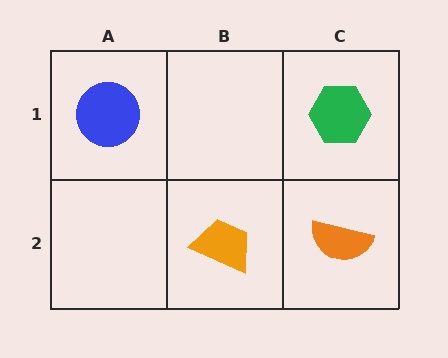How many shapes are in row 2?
2 shapes.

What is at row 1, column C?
A green hexagon.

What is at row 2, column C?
An orange semicircle.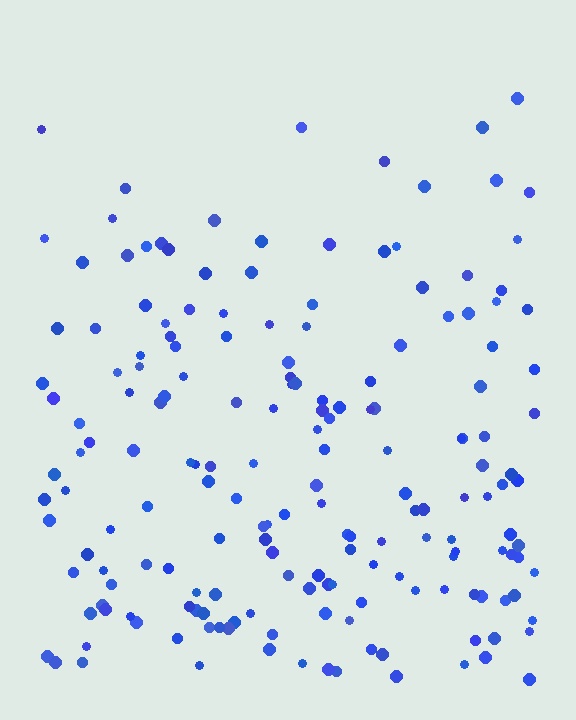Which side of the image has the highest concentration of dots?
The bottom.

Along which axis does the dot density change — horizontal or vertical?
Vertical.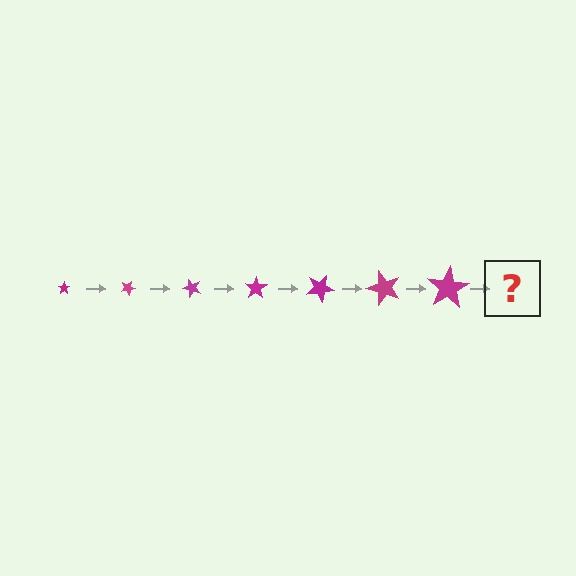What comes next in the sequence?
The next element should be a star, larger than the previous one and rotated 175 degrees from the start.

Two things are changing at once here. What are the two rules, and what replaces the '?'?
The two rules are that the star grows larger each step and it rotates 25 degrees each step. The '?' should be a star, larger than the previous one and rotated 175 degrees from the start.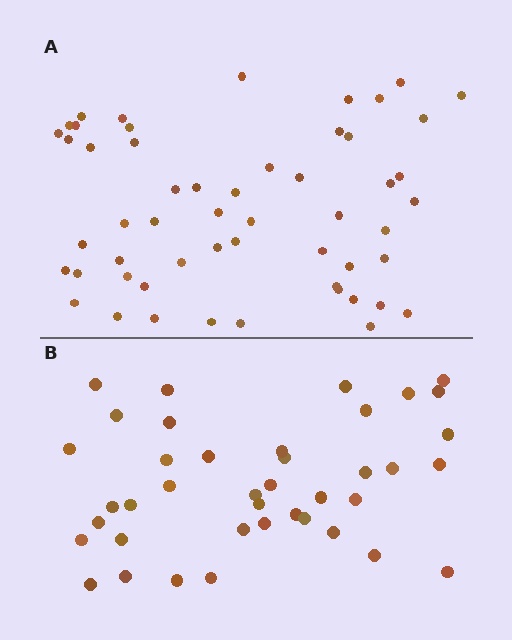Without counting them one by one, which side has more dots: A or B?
Region A (the top region) has more dots.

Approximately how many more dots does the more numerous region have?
Region A has approximately 15 more dots than region B.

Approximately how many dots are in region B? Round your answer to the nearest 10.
About 40 dots.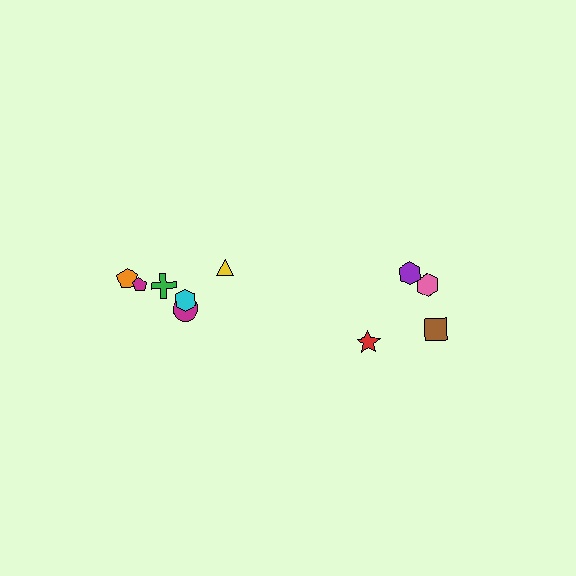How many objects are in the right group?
There are 4 objects.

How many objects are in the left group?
There are 6 objects.